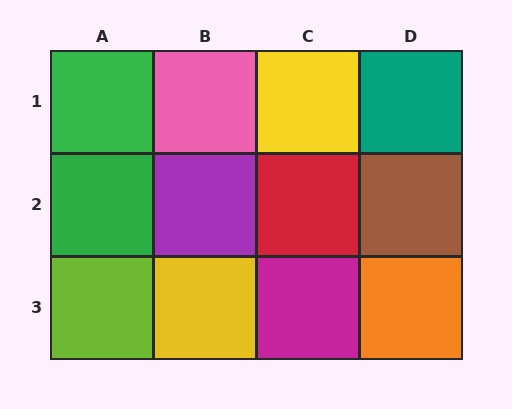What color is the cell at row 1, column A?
Green.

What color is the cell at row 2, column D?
Brown.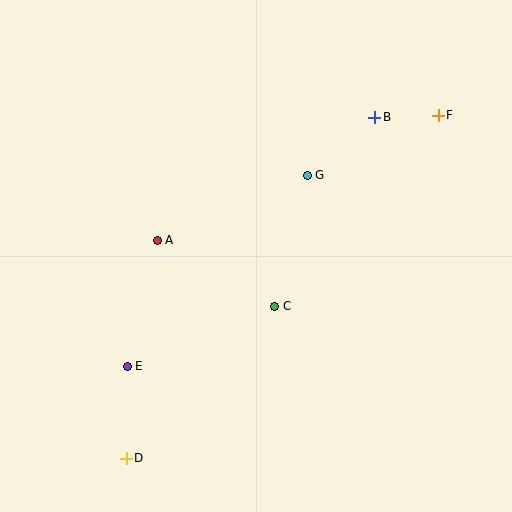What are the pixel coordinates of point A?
Point A is at (157, 240).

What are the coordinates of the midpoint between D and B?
The midpoint between D and B is at (250, 288).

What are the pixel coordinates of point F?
Point F is at (438, 115).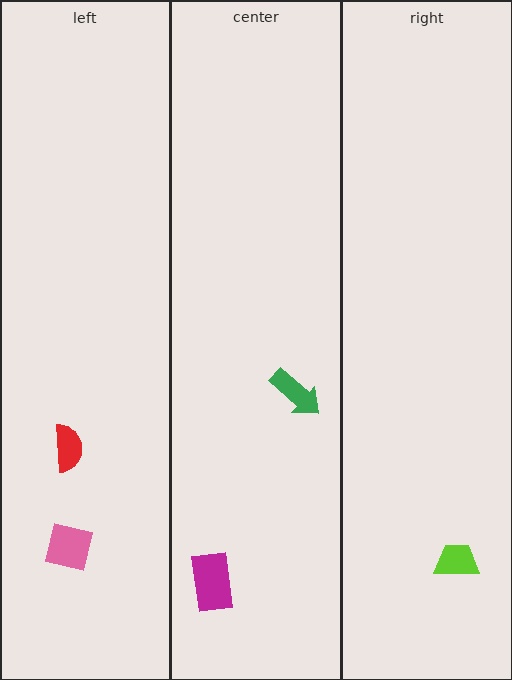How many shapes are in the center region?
2.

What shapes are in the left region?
The pink square, the red semicircle.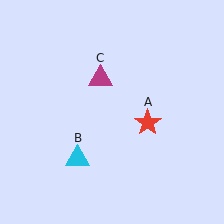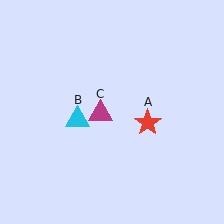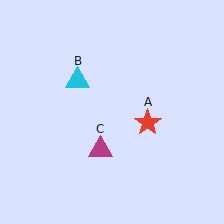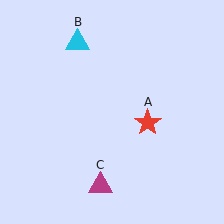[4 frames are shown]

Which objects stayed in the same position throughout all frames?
Red star (object A) remained stationary.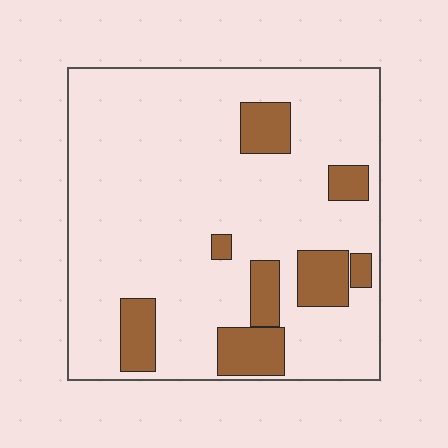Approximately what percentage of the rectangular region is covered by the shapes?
Approximately 15%.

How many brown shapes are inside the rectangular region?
8.